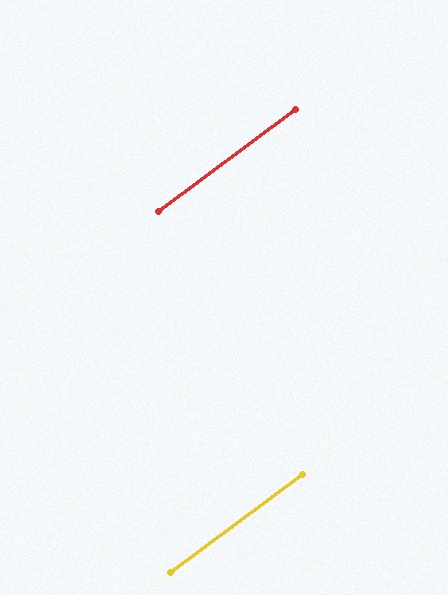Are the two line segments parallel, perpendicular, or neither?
Parallel — their directions differ by only 0.1°.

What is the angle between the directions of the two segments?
Approximately 0 degrees.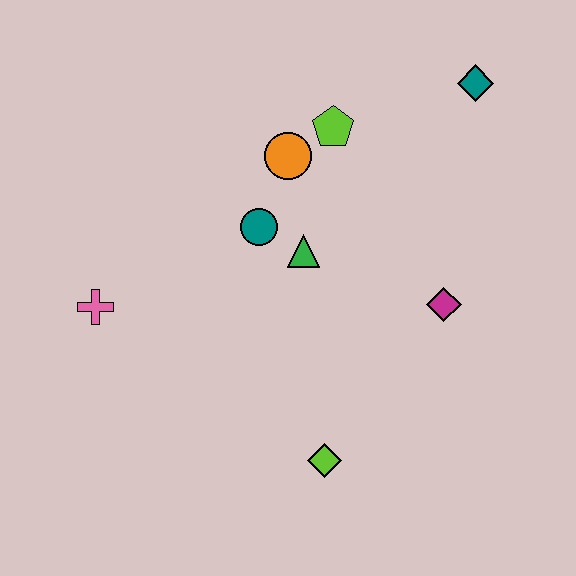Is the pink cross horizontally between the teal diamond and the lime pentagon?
No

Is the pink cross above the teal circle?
No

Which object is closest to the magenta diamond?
The green triangle is closest to the magenta diamond.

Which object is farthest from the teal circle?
The teal diamond is farthest from the teal circle.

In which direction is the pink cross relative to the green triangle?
The pink cross is to the left of the green triangle.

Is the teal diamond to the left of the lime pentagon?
No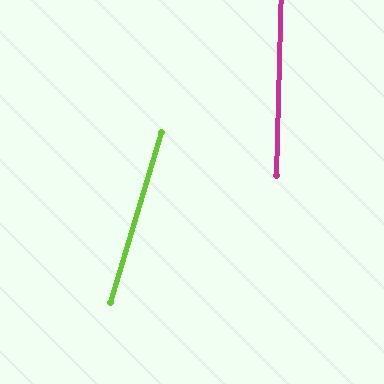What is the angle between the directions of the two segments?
Approximately 15 degrees.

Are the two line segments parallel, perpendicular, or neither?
Neither parallel nor perpendicular — they differ by about 15°.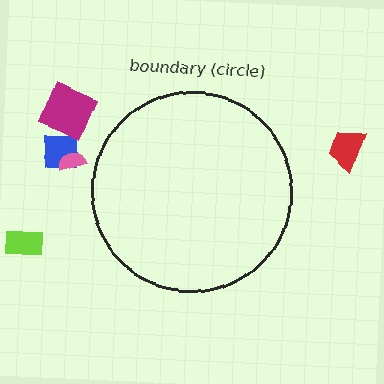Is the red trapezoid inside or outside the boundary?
Outside.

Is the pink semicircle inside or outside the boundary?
Outside.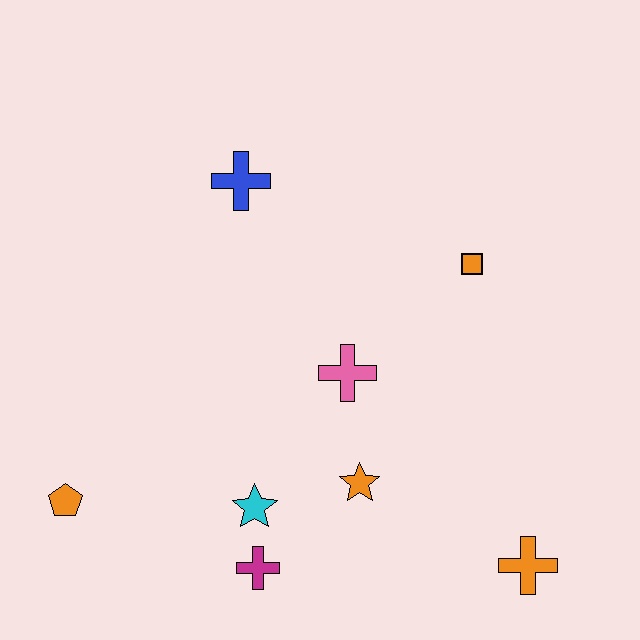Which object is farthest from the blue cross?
The orange cross is farthest from the blue cross.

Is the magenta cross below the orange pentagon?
Yes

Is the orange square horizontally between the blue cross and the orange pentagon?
No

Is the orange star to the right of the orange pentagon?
Yes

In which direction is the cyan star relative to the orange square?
The cyan star is below the orange square.